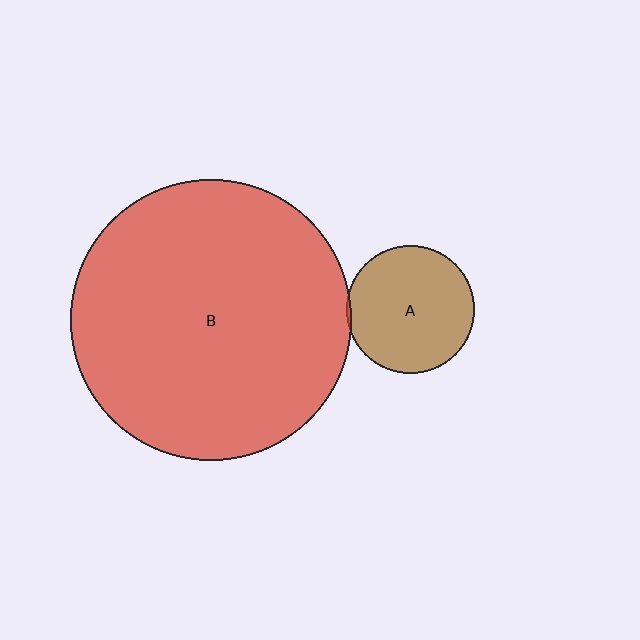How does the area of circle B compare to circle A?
Approximately 4.8 times.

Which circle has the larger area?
Circle B (red).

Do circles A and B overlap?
Yes.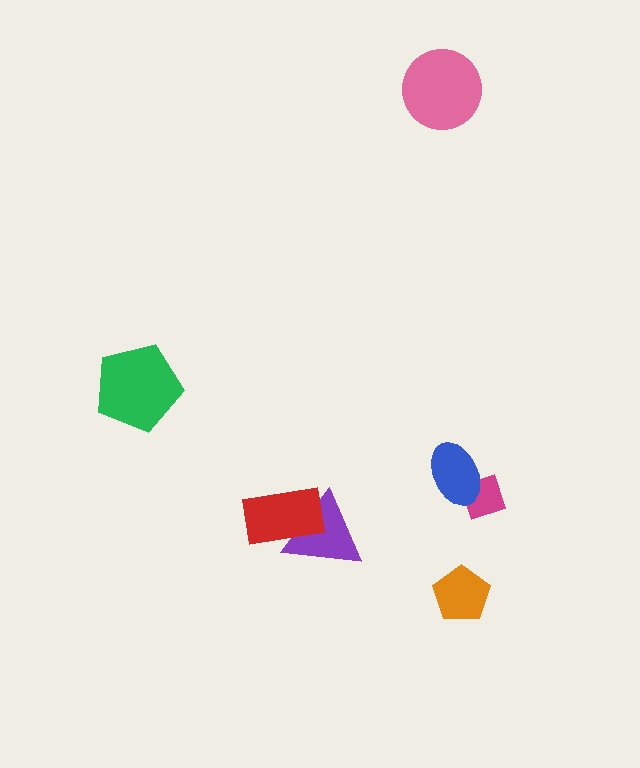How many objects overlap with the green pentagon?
0 objects overlap with the green pentagon.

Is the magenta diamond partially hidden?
Yes, it is partially covered by another shape.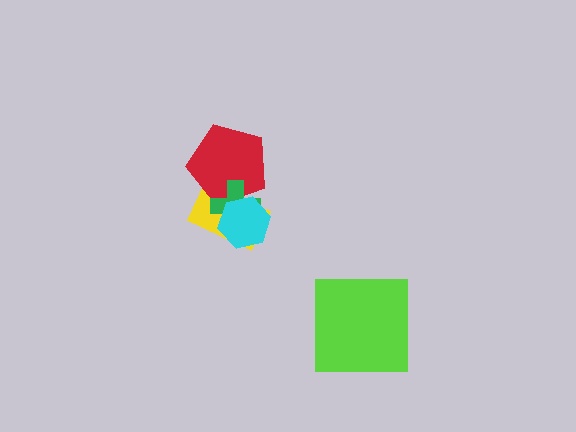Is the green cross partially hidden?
Yes, it is partially covered by another shape.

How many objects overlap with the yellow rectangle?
3 objects overlap with the yellow rectangle.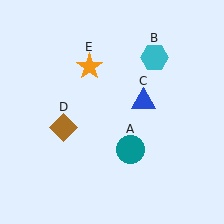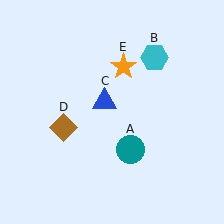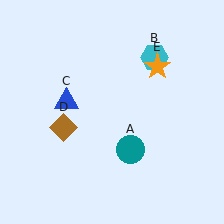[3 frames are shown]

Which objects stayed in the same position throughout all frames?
Teal circle (object A) and cyan hexagon (object B) and brown diamond (object D) remained stationary.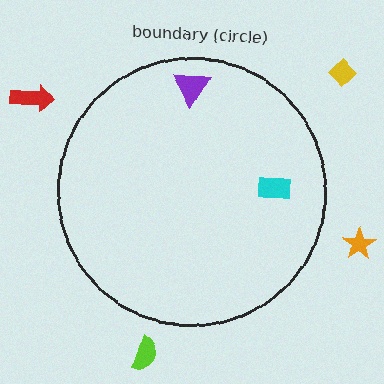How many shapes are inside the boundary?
2 inside, 4 outside.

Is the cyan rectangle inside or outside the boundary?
Inside.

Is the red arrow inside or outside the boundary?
Outside.